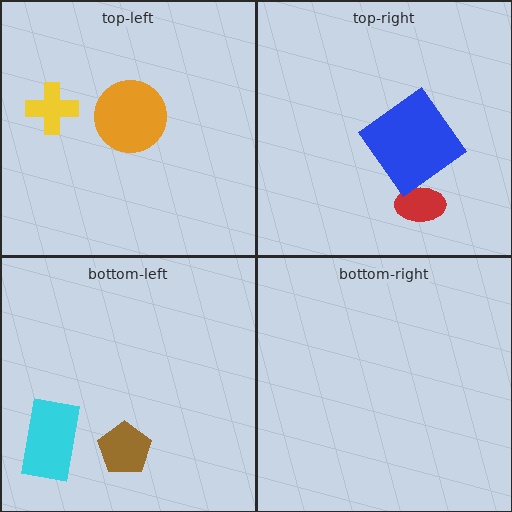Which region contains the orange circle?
The top-left region.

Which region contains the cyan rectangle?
The bottom-left region.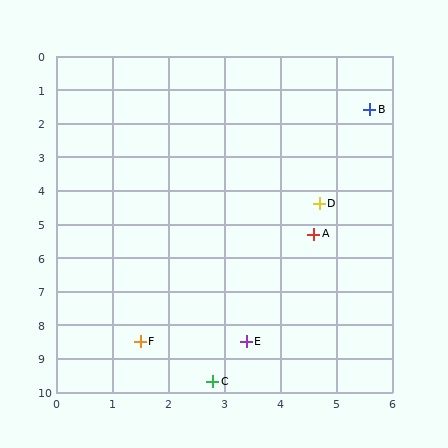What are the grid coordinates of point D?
Point D is at approximately (4.7, 4.4).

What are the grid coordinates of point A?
Point A is at approximately (4.6, 5.3).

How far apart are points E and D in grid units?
Points E and D are about 4.3 grid units apart.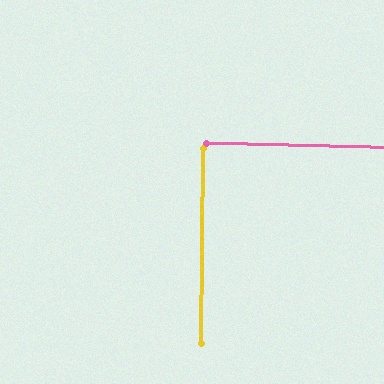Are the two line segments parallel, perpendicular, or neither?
Perpendicular — they meet at approximately 89°.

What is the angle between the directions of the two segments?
Approximately 89 degrees.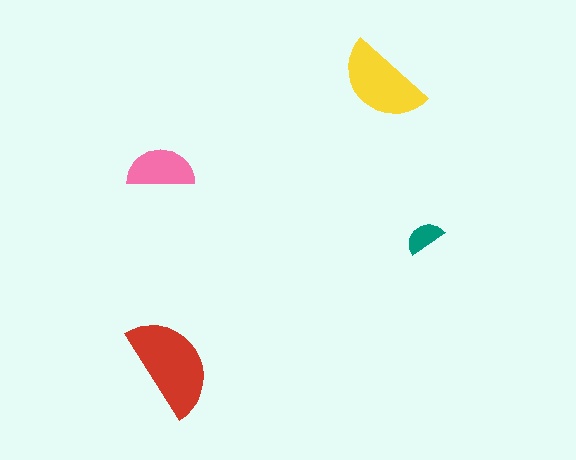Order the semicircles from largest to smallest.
the red one, the yellow one, the pink one, the teal one.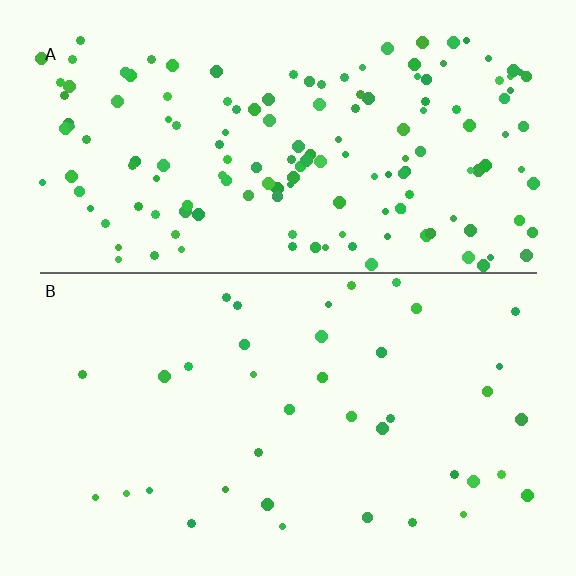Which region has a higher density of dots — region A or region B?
A (the top).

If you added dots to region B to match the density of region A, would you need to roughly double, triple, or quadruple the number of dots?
Approximately quadruple.